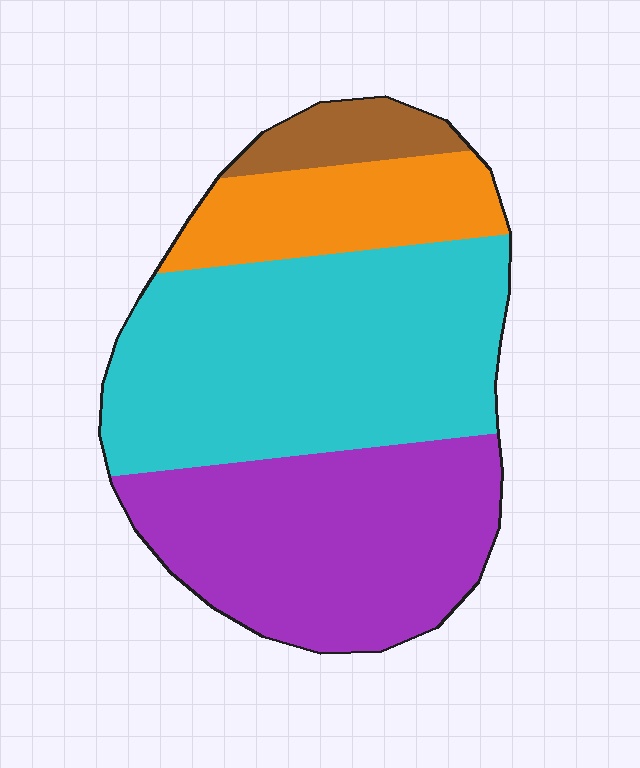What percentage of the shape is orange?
Orange takes up less than a sixth of the shape.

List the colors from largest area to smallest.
From largest to smallest: cyan, purple, orange, brown.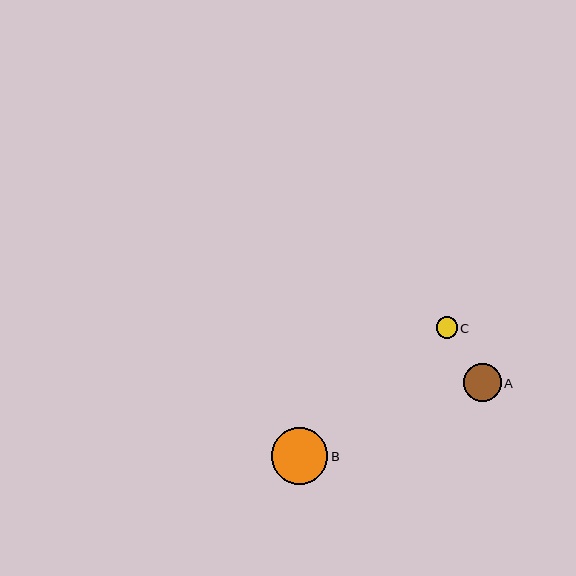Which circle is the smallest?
Circle C is the smallest with a size of approximately 21 pixels.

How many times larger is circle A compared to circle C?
Circle A is approximately 1.8 times the size of circle C.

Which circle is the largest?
Circle B is the largest with a size of approximately 56 pixels.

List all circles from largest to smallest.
From largest to smallest: B, A, C.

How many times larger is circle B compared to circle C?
Circle B is approximately 2.7 times the size of circle C.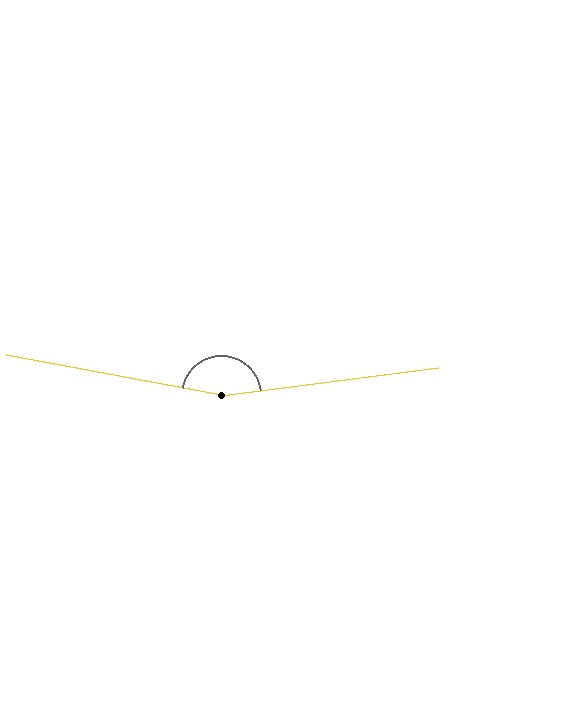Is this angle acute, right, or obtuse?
It is obtuse.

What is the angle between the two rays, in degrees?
Approximately 162 degrees.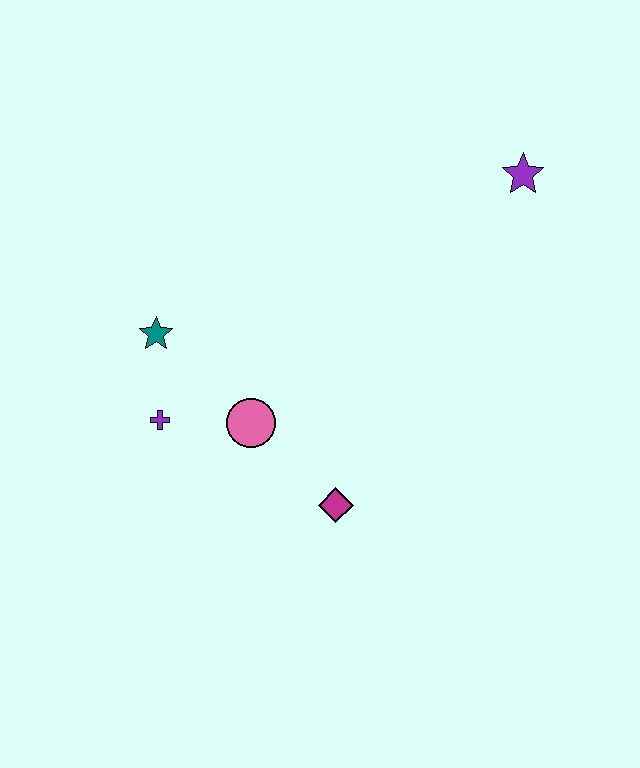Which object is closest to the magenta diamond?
The pink circle is closest to the magenta diamond.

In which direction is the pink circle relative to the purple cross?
The pink circle is to the right of the purple cross.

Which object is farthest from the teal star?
The purple star is farthest from the teal star.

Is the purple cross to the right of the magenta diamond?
No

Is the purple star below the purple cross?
No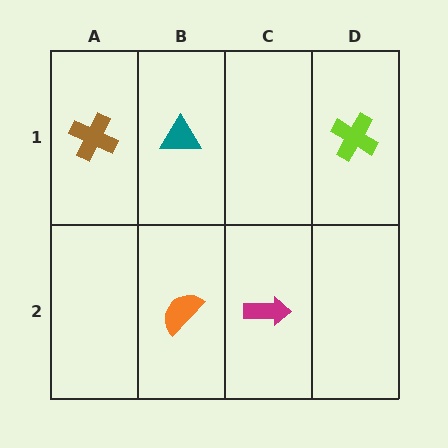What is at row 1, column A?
A brown cross.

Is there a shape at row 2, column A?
No, that cell is empty.